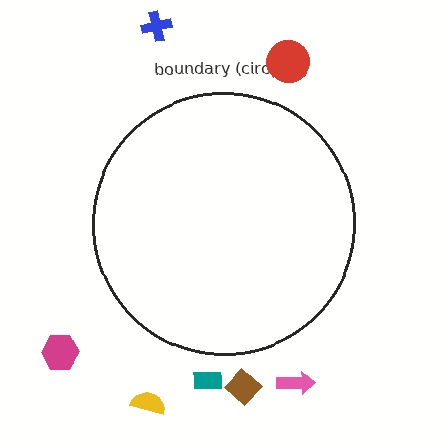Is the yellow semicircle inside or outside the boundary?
Outside.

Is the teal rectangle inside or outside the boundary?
Outside.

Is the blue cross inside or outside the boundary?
Outside.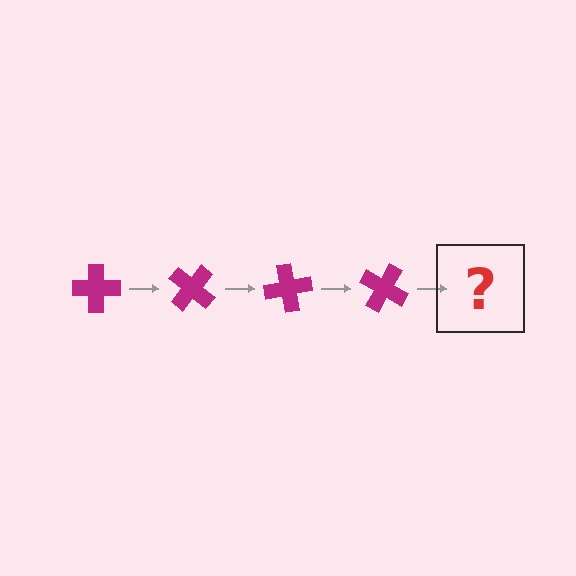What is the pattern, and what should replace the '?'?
The pattern is that the cross rotates 40 degrees each step. The '?' should be a magenta cross rotated 160 degrees.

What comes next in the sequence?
The next element should be a magenta cross rotated 160 degrees.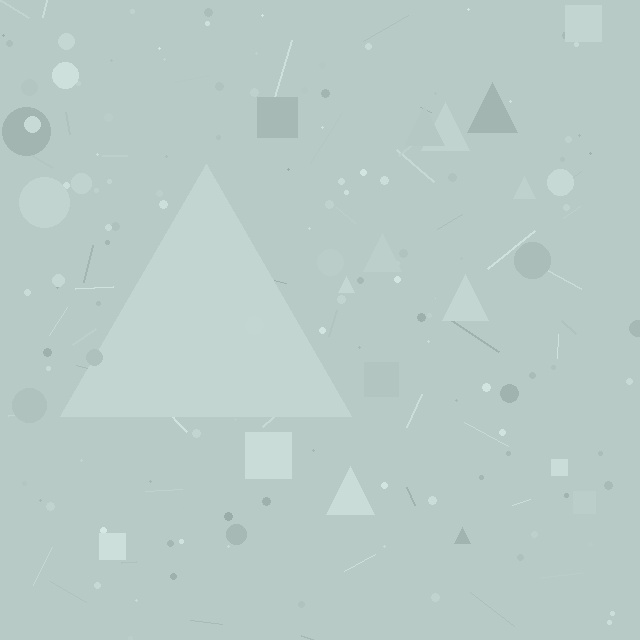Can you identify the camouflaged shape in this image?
The camouflaged shape is a triangle.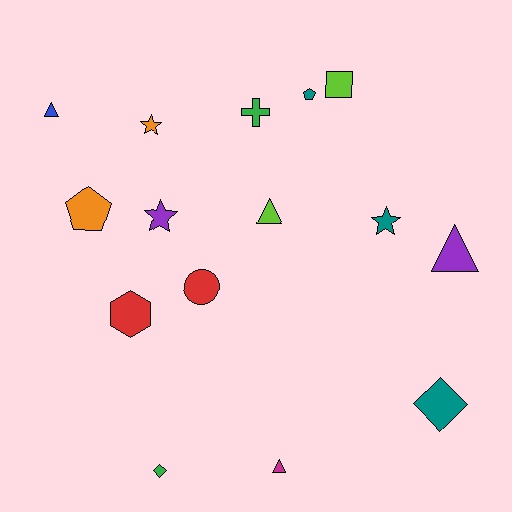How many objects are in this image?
There are 15 objects.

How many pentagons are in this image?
There are 2 pentagons.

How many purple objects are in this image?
There are 2 purple objects.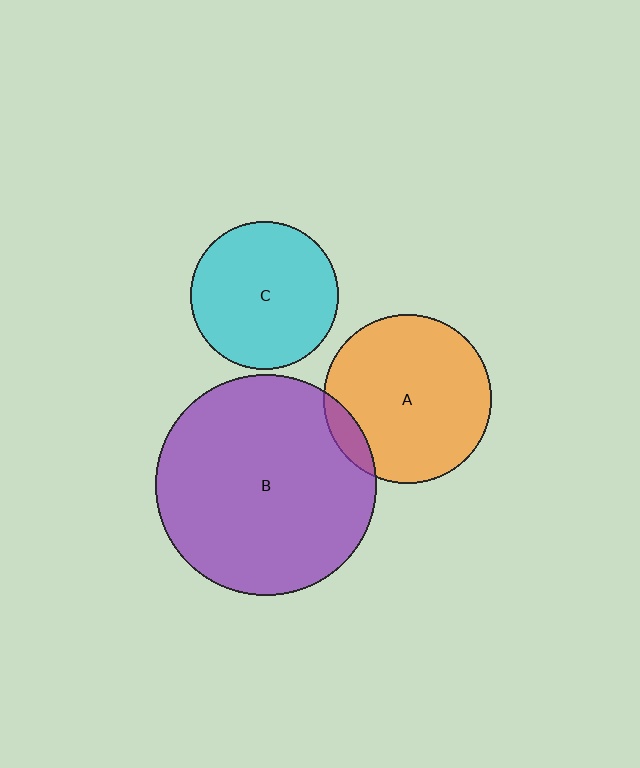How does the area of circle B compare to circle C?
Approximately 2.2 times.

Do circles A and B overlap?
Yes.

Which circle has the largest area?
Circle B (purple).